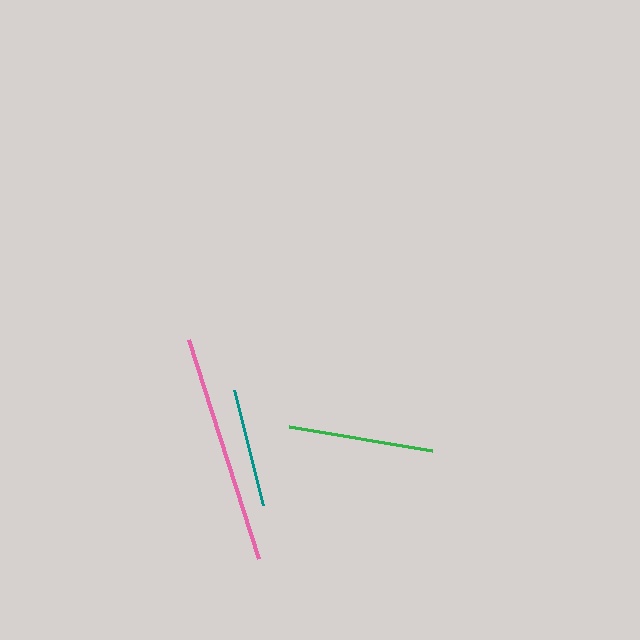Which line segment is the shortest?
The teal line is the shortest at approximately 118 pixels.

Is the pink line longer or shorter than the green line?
The pink line is longer than the green line.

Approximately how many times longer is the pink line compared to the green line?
The pink line is approximately 1.6 times the length of the green line.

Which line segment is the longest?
The pink line is the longest at approximately 230 pixels.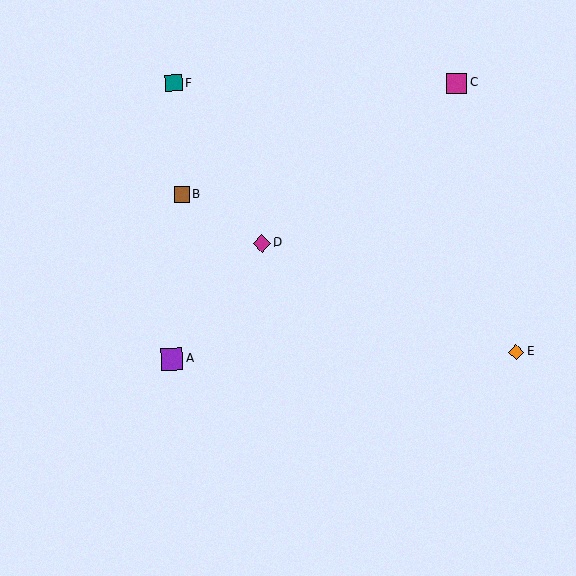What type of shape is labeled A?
Shape A is a purple square.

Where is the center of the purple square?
The center of the purple square is at (172, 359).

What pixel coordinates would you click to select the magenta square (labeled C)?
Click at (456, 84) to select the magenta square C.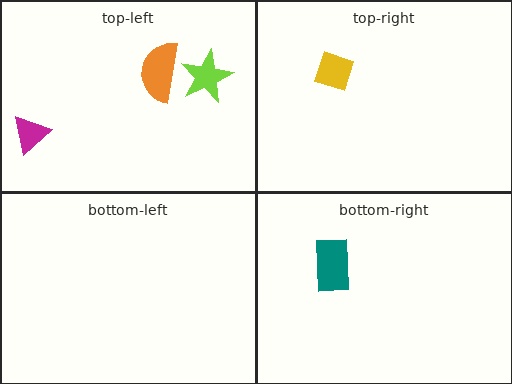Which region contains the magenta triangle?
The top-left region.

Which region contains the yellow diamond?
The top-right region.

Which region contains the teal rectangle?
The bottom-right region.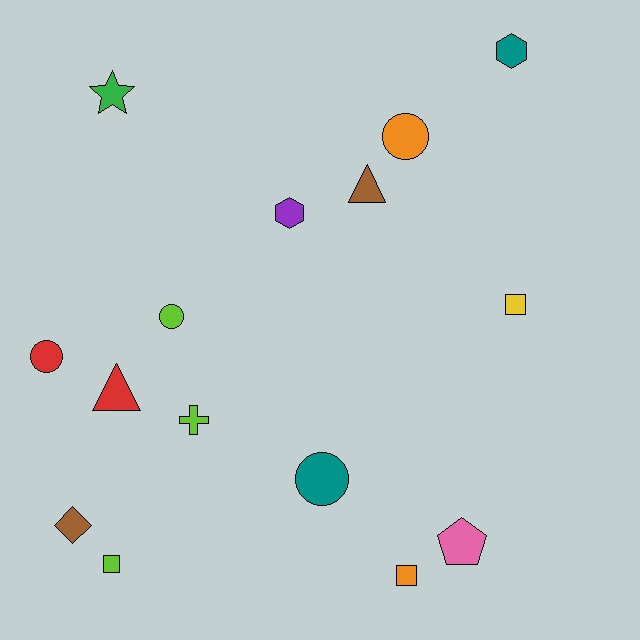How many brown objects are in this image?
There are 2 brown objects.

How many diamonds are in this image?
There is 1 diamond.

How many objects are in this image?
There are 15 objects.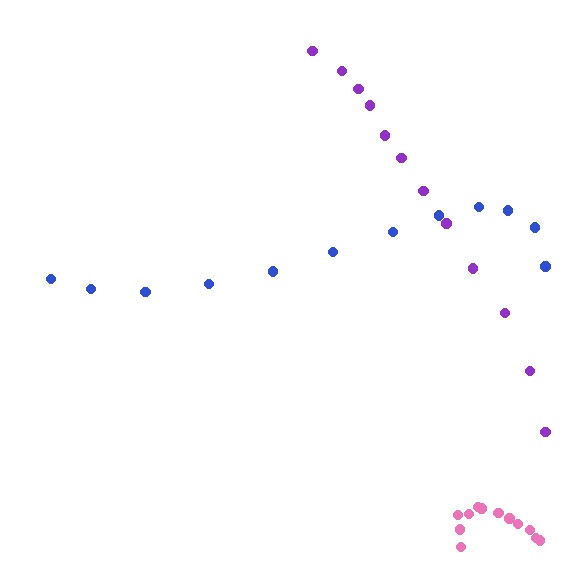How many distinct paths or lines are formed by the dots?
There are 3 distinct paths.